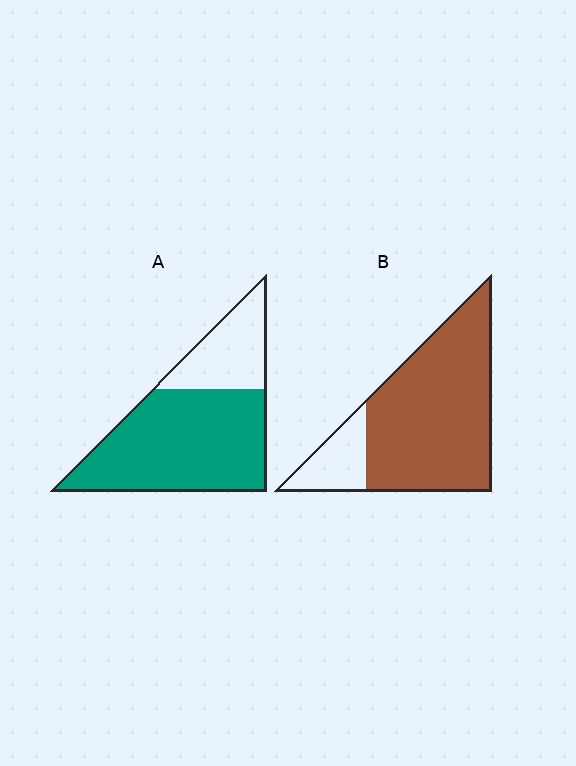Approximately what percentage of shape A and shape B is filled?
A is approximately 70% and B is approximately 80%.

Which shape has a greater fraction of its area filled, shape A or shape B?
Shape B.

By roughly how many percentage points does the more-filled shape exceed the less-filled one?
By roughly 10 percentage points (B over A).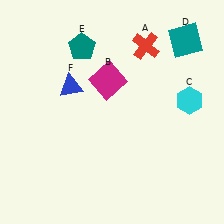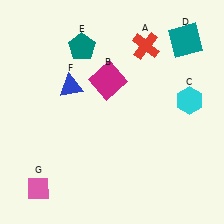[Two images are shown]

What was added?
A pink diamond (G) was added in Image 2.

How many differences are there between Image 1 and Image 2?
There is 1 difference between the two images.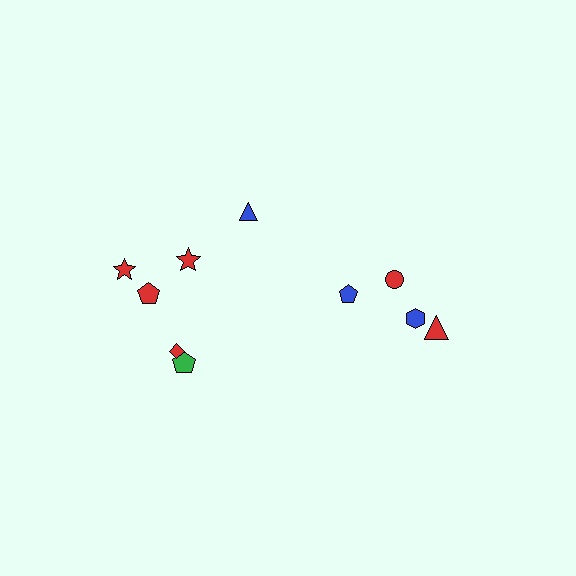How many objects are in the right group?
There are 4 objects.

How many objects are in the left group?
There are 6 objects.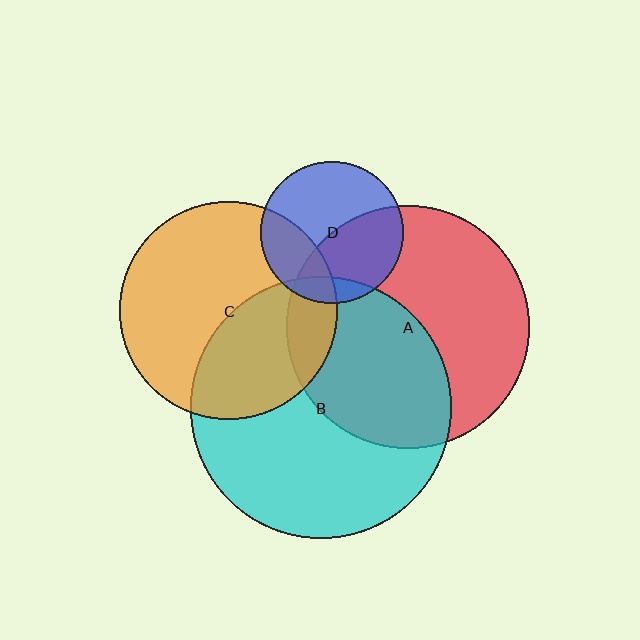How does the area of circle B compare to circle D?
Approximately 3.4 times.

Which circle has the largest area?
Circle B (cyan).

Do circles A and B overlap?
Yes.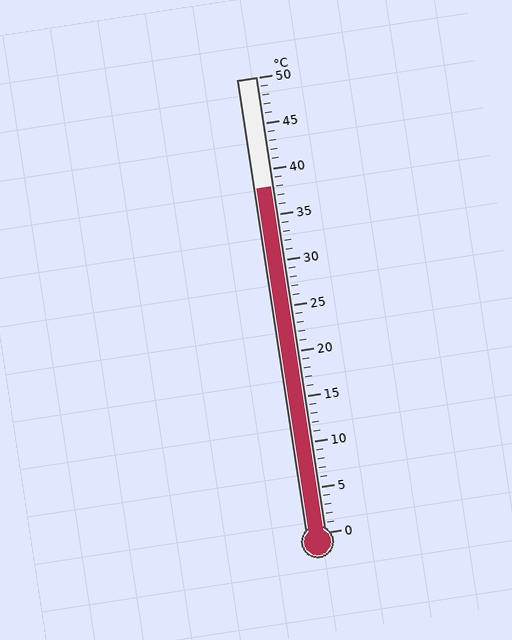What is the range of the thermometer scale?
The thermometer scale ranges from 0°C to 50°C.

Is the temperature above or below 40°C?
The temperature is below 40°C.